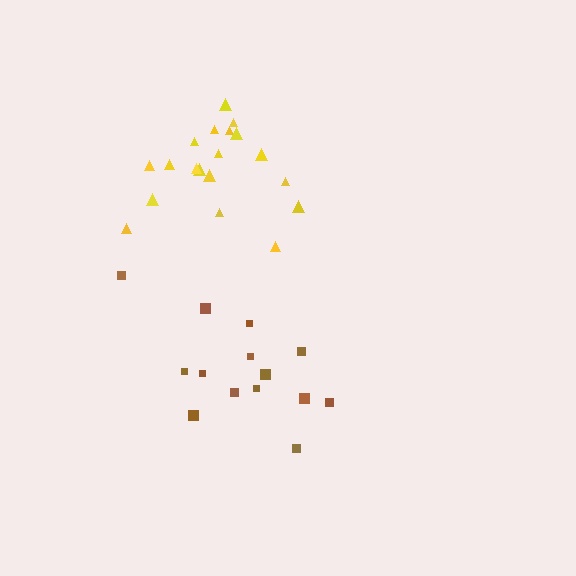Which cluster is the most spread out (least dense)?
Brown.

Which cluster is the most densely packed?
Yellow.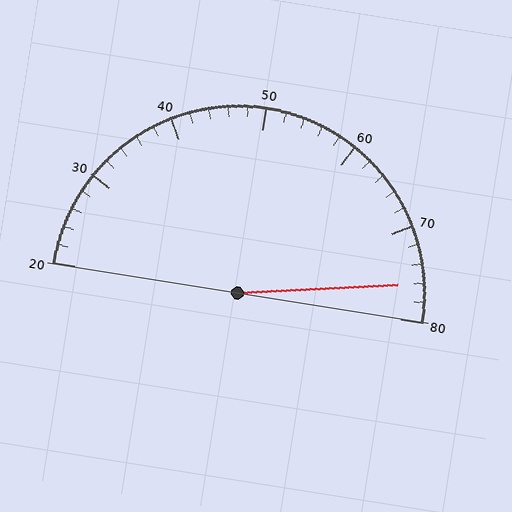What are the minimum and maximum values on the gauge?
The gauge ranges from 20 to 80.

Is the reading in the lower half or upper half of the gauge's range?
The reading is in the upper half of the range (20 to 80).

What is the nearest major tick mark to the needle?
The nearest major tick mark is 80.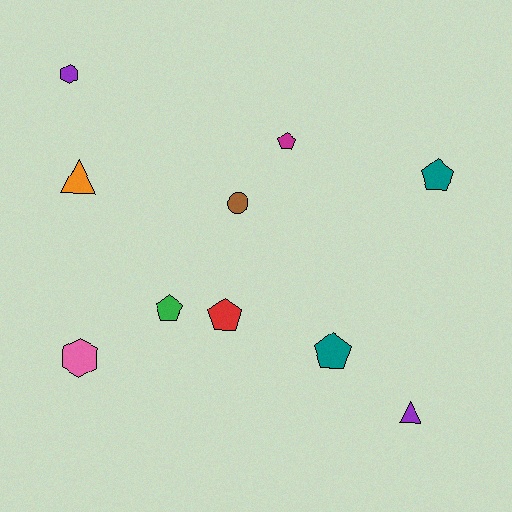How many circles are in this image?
There is 1 circle.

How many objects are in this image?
There are 10 objects.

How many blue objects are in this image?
There are no blue objects.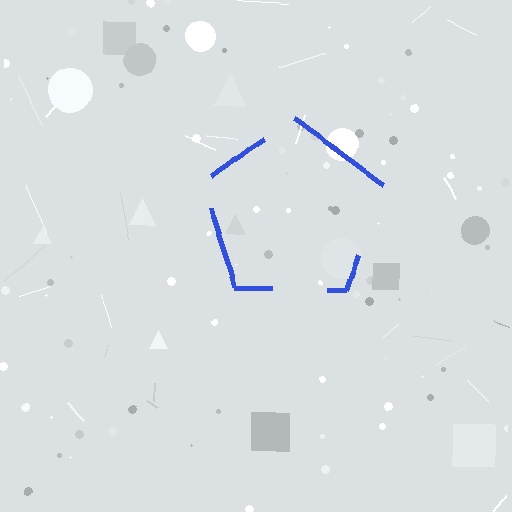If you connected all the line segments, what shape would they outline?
They would outline a pentagon.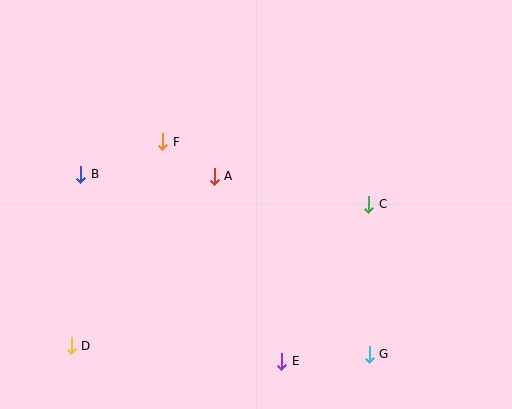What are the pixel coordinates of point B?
Point B is at (81, 174).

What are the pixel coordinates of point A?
Point A is at (214, 176).